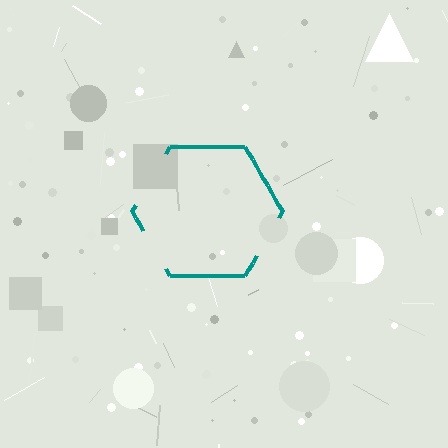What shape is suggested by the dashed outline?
The dashed outline suggests a hexagon.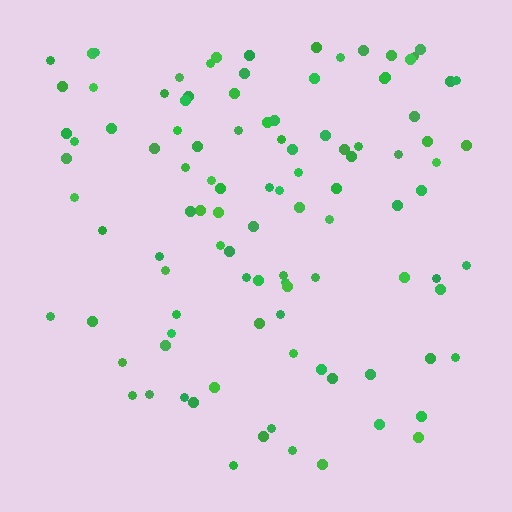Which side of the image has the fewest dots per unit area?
The bottom.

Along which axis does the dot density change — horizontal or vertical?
Vertical.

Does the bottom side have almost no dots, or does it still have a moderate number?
Still a moderate number, just noticeably fewer than the top.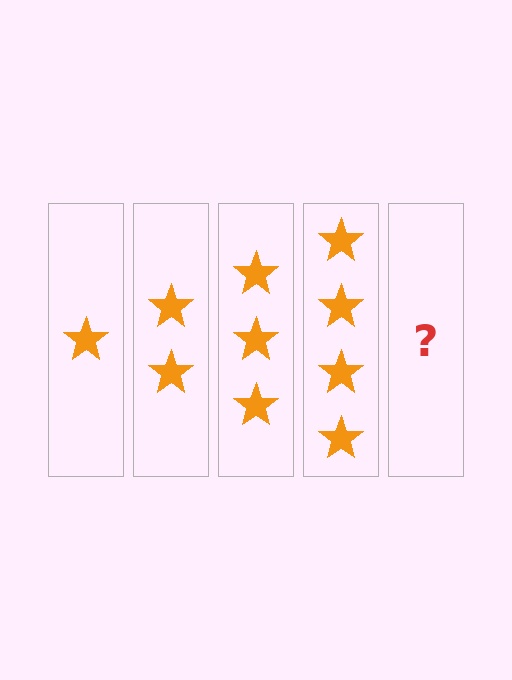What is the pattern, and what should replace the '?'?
The pattern is that each step adds one more star. The '?' should be 5 stars.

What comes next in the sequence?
The next element should be 5 stars.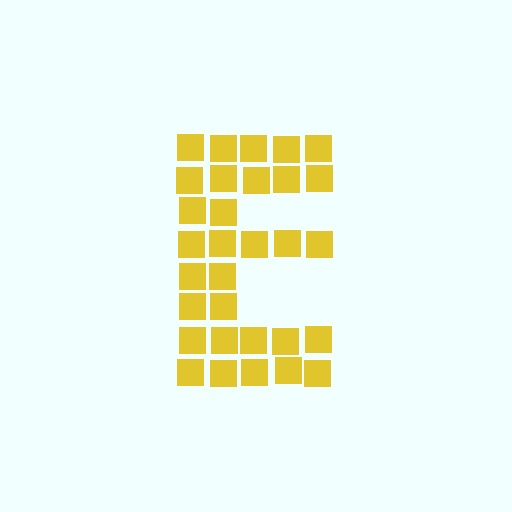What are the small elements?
The small elements are squares.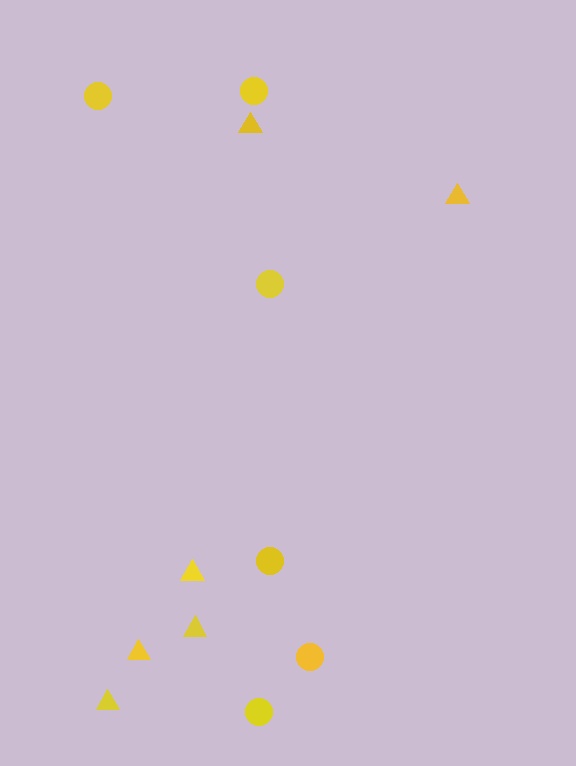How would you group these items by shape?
There are 2 groups: one group of triangles (6) and one group of circles (6).